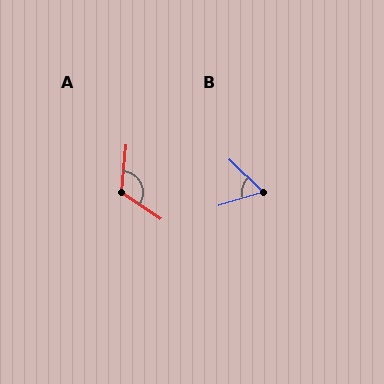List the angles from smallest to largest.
B (60°), A (118°).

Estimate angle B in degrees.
Approximately 60 degrees.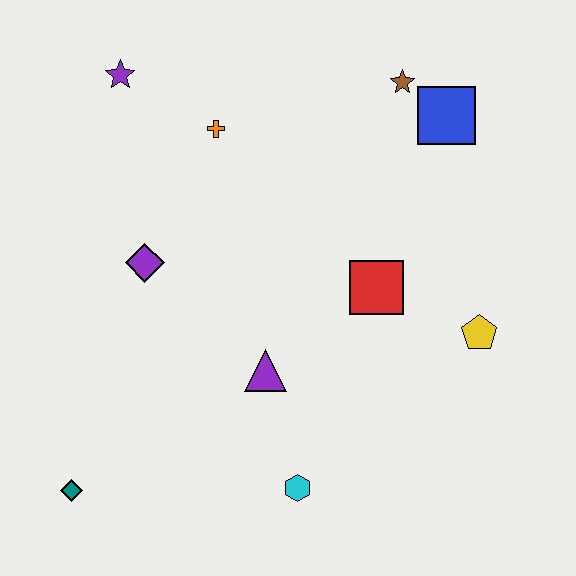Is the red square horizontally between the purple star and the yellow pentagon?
Yes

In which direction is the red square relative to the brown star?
The red square is below the brown star.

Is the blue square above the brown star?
No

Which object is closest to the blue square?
The brown star is closest to the blue square.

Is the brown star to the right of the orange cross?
Yes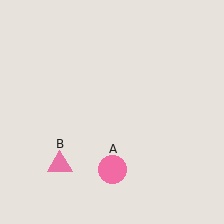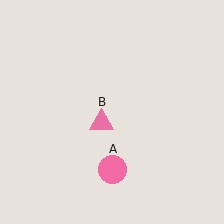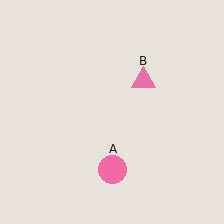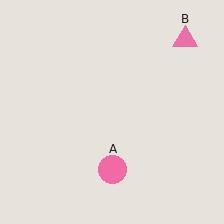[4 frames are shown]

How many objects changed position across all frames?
1 object changed position: pink triangle (object B).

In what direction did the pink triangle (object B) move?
The pink triangle (object B) moved up and to the right.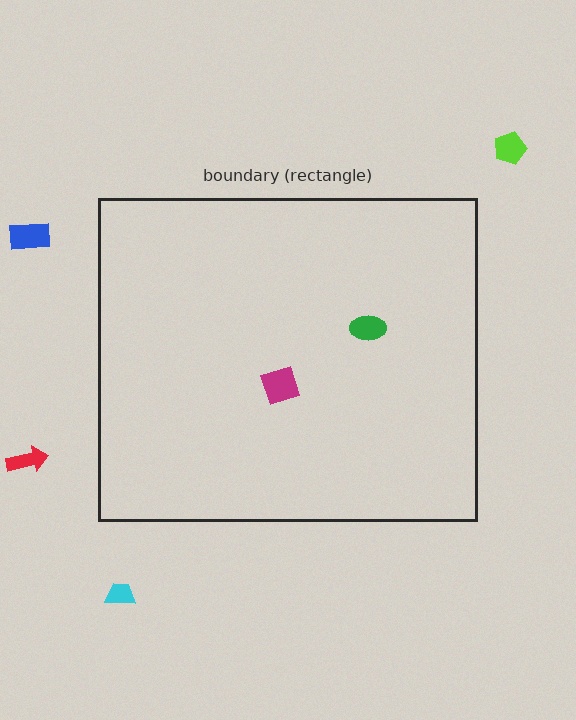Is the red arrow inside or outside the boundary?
Outside.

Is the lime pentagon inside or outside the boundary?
Outside.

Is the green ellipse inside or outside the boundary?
Inside.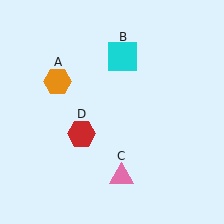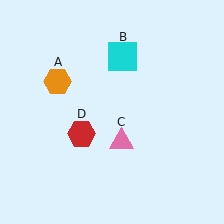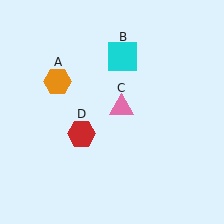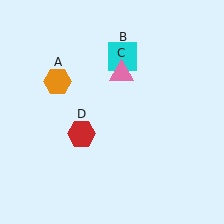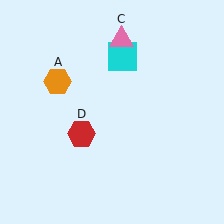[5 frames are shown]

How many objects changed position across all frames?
1 object changed position: pink triangle (object C).